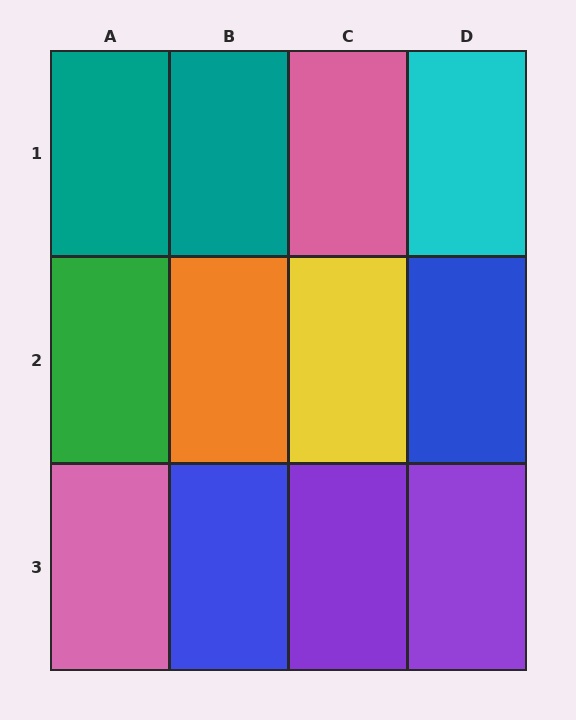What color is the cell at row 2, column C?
Yellow.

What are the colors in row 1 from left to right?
Teal, teal, pink, cyan.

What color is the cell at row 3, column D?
Purple.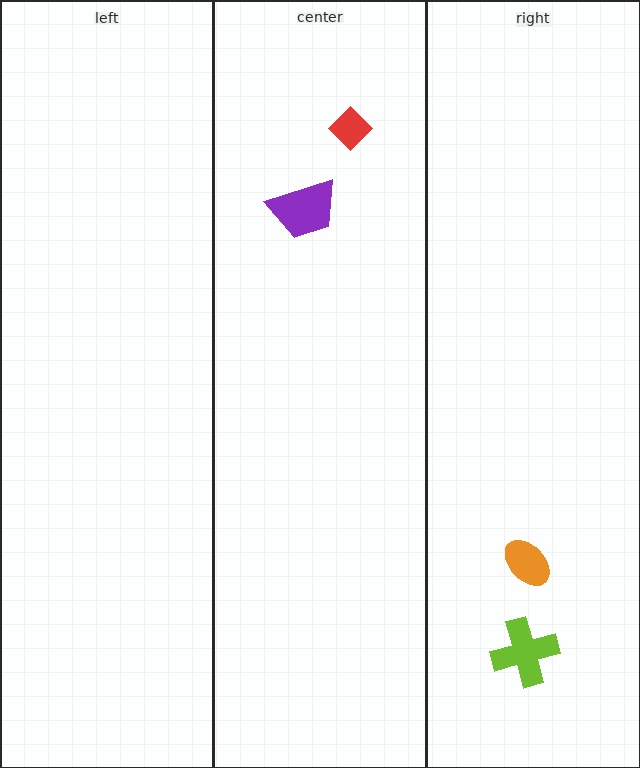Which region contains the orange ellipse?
The right region.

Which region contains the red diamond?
The center region.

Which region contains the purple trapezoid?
The center region.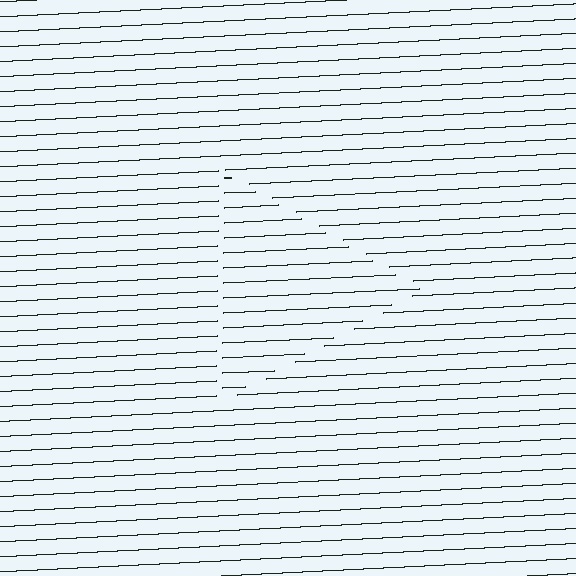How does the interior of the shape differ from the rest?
The interior of the shape contains the same grating, shifted by half a period — the contour is defined by the phase discontinuity where line-ends from the inner and outer gratings abut.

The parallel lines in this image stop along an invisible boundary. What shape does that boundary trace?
An illusory triangle. The interior of the shape contains the same grating, shifted by half a period — the contour is defined by the phase discontinuity where line-ends from the inner and outer gratings abut.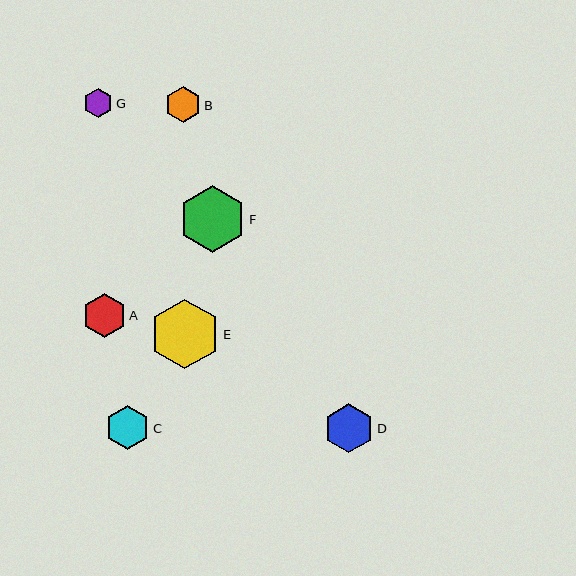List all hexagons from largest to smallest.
From largest to smallest: E, F, D, C, A, B, G.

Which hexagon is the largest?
Hexagon E is the largest with a size of approximately 70 pixels.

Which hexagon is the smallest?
Hexagon G is the smallest with a size of approximately 28 pixels.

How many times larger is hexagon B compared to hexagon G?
Hexagon B is approximately 1.3 times the size of hexagon G.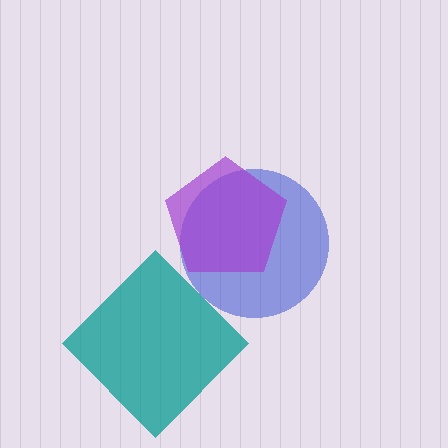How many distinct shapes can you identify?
There are 3 distinct shapes: a teal diamond, a blue circle, a purple pentagon.